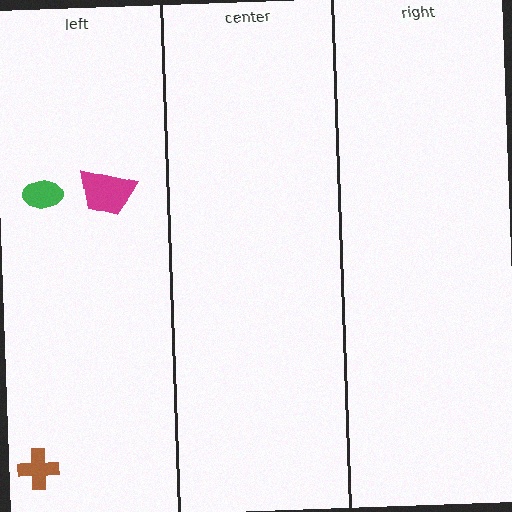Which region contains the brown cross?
The left region.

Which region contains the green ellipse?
The left region.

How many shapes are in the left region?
3.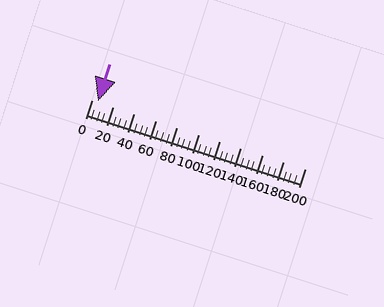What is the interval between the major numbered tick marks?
The major tick marks are spaced 20 units apart.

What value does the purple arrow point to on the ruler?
The purple arrow points to approximately 5.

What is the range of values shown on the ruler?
The ruler shows values from 0 to 200.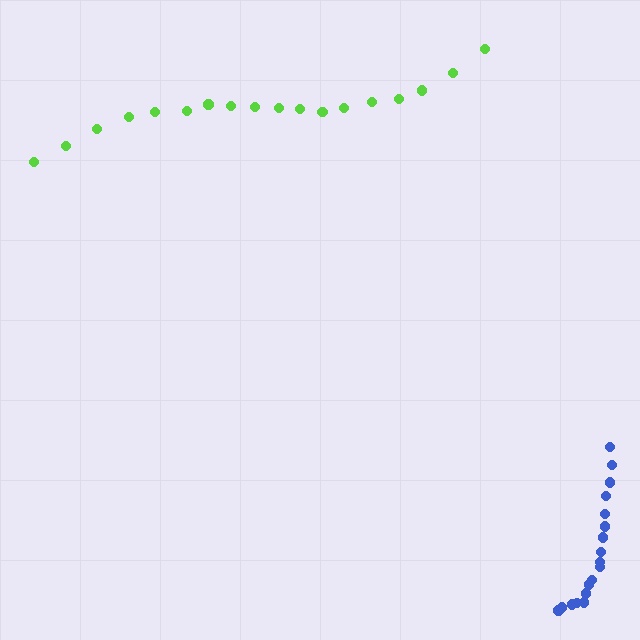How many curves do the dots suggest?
There are 2 distinct paths.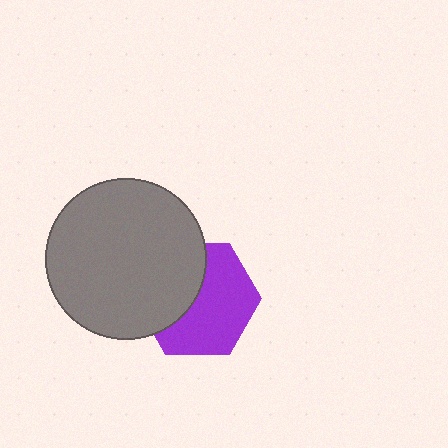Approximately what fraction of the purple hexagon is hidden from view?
Roughly 41% of the purple hexagon is hidden behind the gray circle.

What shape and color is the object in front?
The object in front is a gray circle.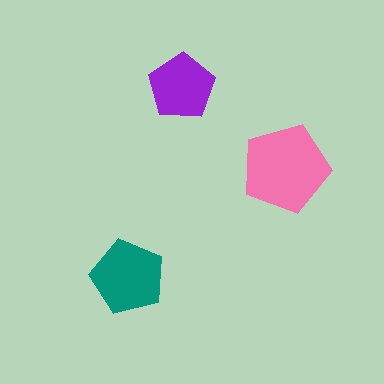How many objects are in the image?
There are 3 objects in the image.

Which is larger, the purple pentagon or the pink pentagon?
The pink one.